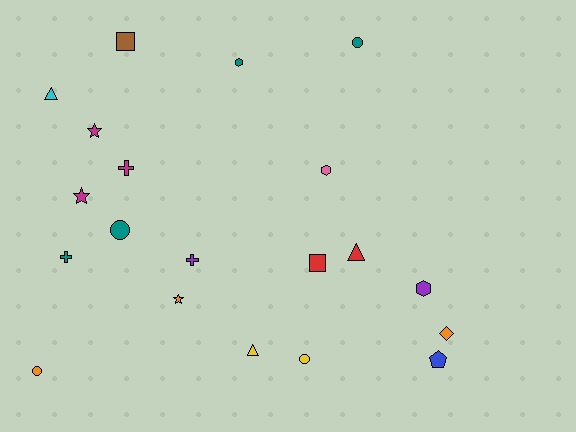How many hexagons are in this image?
There are 3 hexagons.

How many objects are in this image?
There are 20 objects.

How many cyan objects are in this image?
There is 1 cyan object.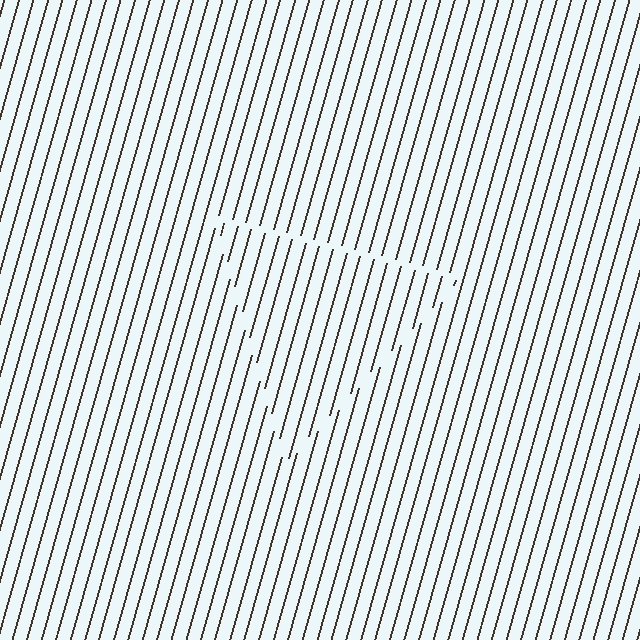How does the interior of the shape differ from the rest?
The interior of the shape contains the same grating, shifted by half a period — the contour is defined by the phase discontinuity where line-ends from the inner and outer gratings abut.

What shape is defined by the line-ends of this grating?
An illusory triangle. The interior of the shape contains the same grating, shifted by half a period — the contour is defined by the phase discontinuity where line-ends from the inner and outer gratings abut.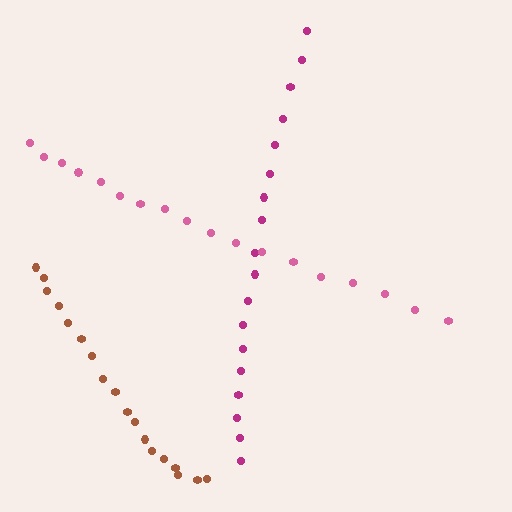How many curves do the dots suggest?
There are 3 distinct paths.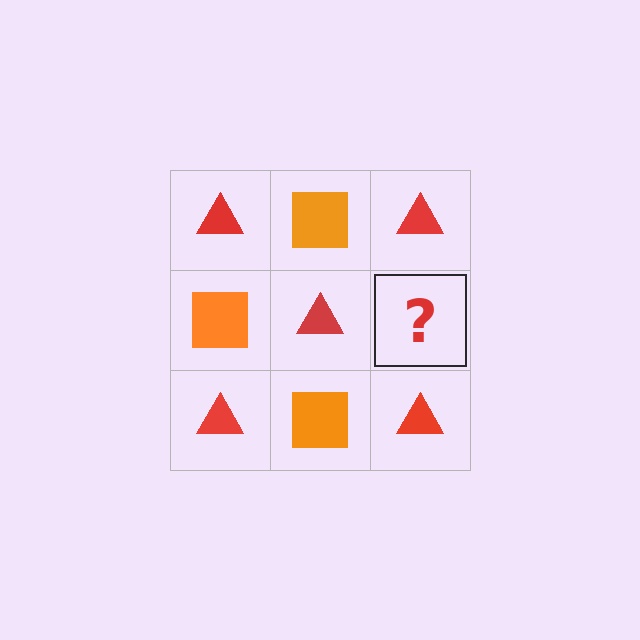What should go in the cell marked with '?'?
The missing cell should contain an orange square.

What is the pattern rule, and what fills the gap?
The rule is that it alternates red triangle and orange square in a checkerboard pattern. The gap should be filled with an orange square.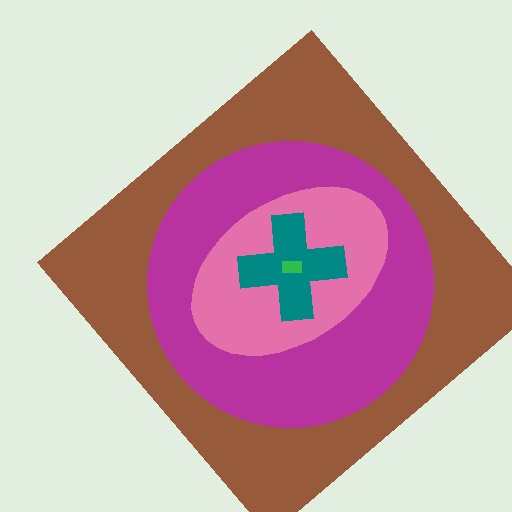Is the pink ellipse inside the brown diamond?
Yes.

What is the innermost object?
The green rectangle.